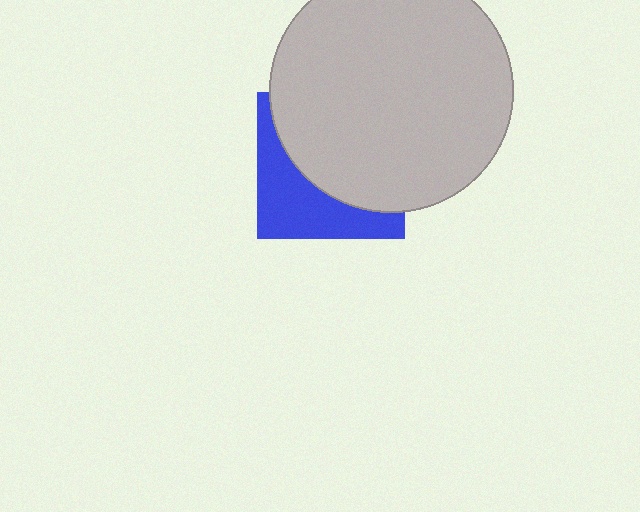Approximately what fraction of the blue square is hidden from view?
Roughly 61% of the blue square is hidden behind the light gray circle.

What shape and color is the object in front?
The object in front is a light gray circle.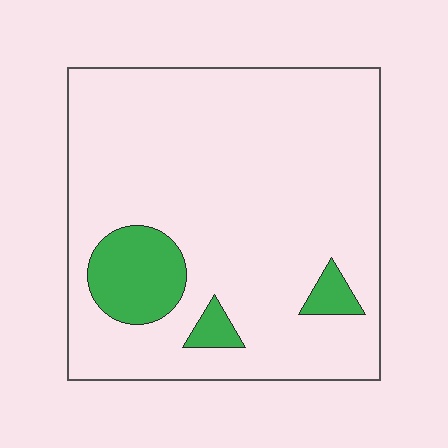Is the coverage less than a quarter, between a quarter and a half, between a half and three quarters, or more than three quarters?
Less than a quarter.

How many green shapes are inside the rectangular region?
3.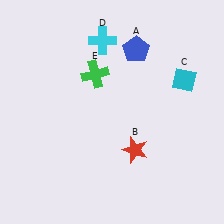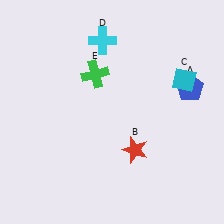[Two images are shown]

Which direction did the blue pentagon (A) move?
The blue pentagon (A) moved right.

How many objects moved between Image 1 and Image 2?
1 object moved between the two images.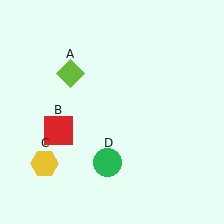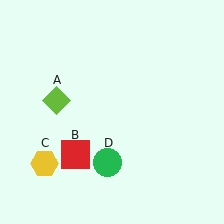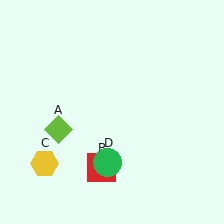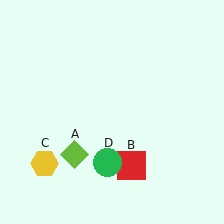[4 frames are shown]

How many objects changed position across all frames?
2 objects changed position: lime diamond (object A), red square (object B).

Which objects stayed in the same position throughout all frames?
Yellow hexagon (object C) and green circle (object D) remained stationary.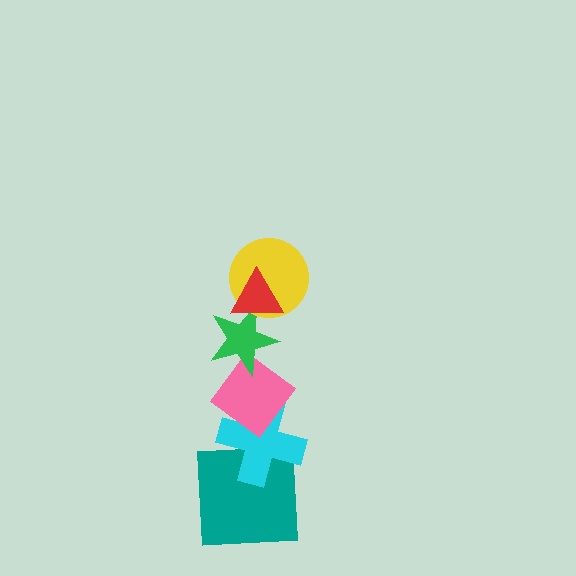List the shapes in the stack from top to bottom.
From top to bottom: the red triangle, the yellow circle, the green star, the pink diamond, the cyan cross, the teal square.